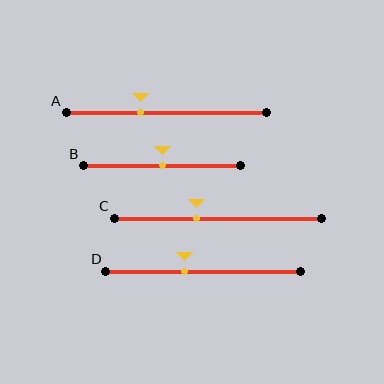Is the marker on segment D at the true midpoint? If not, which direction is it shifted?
No, the marker on segment D is shifted to the left by about 10% of the segment length.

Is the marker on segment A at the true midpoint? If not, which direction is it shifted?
No, the marker on segment A is shifted to the left by about 13% of the segment length.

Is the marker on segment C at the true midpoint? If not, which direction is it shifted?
No, the marker on segment C is shifted to the left by about 10% of the segment length.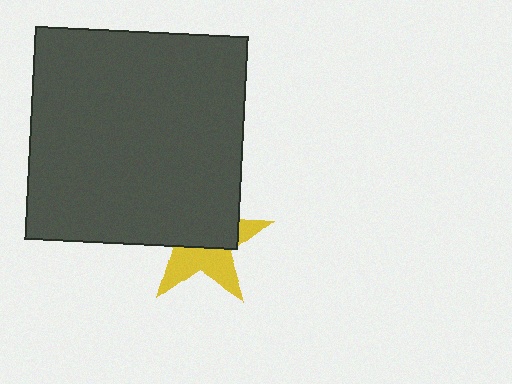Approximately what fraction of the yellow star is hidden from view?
Roughly 56% of the yellow star is hidden behind the dark gray square.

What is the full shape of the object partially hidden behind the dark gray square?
The partially hidden object is a yellow star.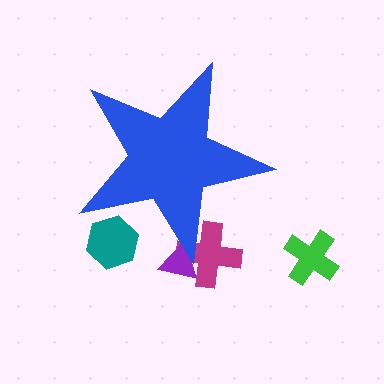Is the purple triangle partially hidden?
Yes, the purple triangle is partially hidden behind the blue star.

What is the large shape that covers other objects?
A blue star.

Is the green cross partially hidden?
No, the green cross is fully visible.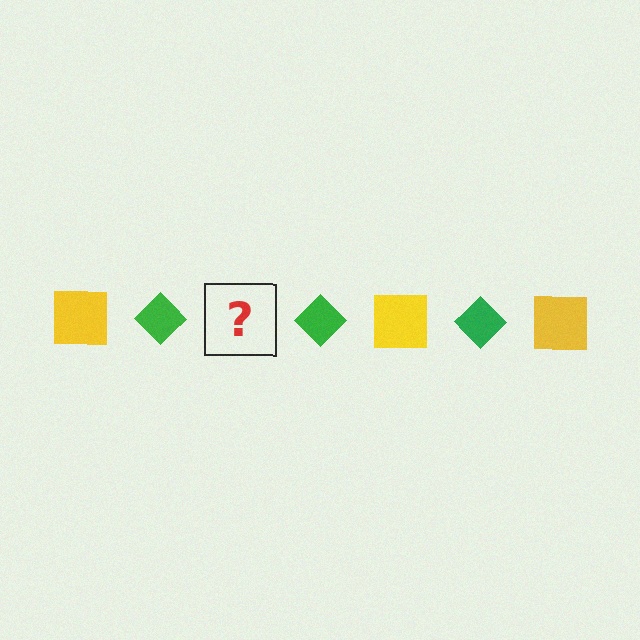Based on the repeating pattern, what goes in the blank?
The blank should be a yellow square.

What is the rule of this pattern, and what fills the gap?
The rule is that the pattern alternates between yellow square and green diamond. The gap should be filled with a yellow square.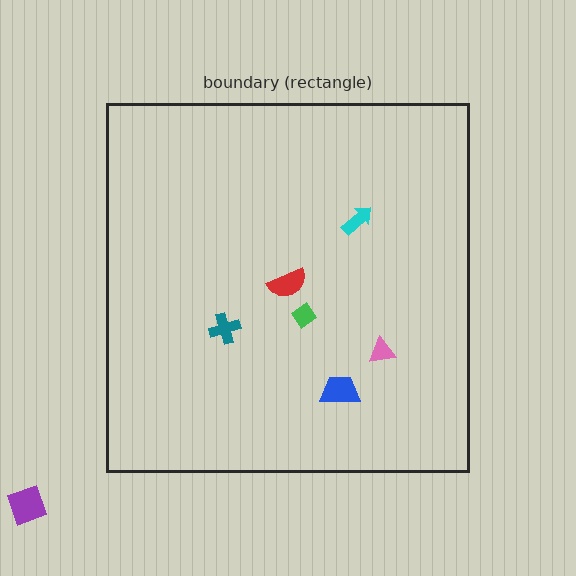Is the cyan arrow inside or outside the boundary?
Inside.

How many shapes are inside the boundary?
6 inside, 1 outside.